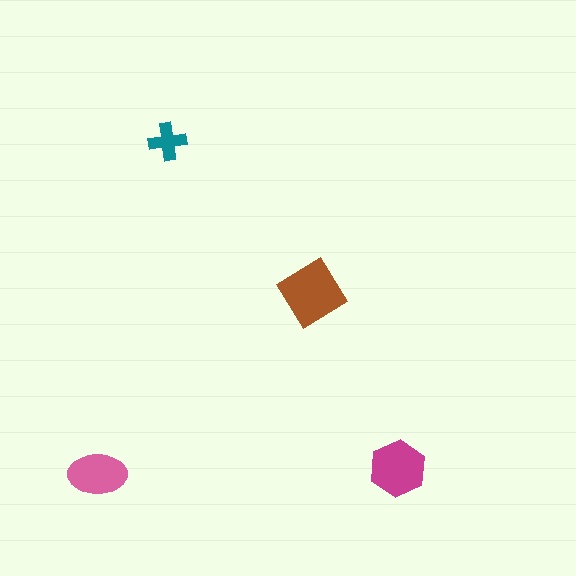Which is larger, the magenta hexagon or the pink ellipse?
The magenta hexagon.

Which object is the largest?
The brown diamond.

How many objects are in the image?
There are 4 objects in the image.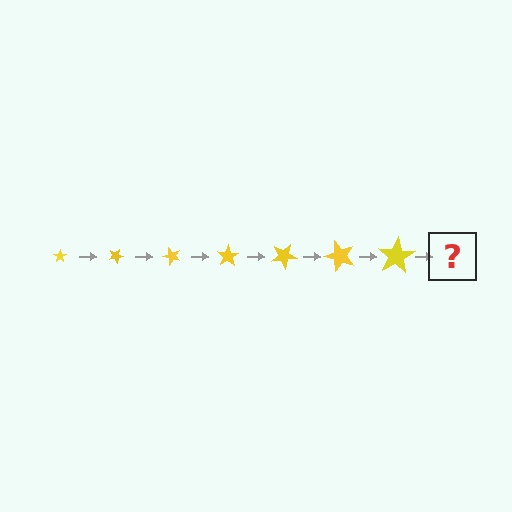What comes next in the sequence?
The next element should be a star, larger than the previous one and rotated 175 degrees from the start.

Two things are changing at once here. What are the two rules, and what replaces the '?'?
The two rules are that the star grows larger each step and it rotates 25 degrees each step. The '?' should be a star, larger than the previous one and rotated 175 degrees from the start.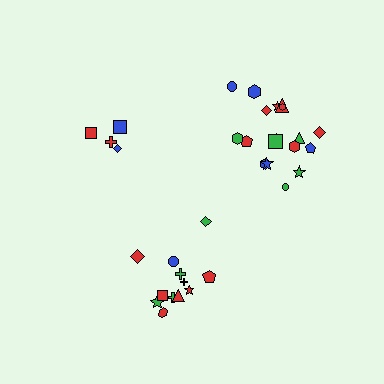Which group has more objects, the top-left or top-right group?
The top-right group.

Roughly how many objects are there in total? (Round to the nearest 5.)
Roughly 35 objects in total.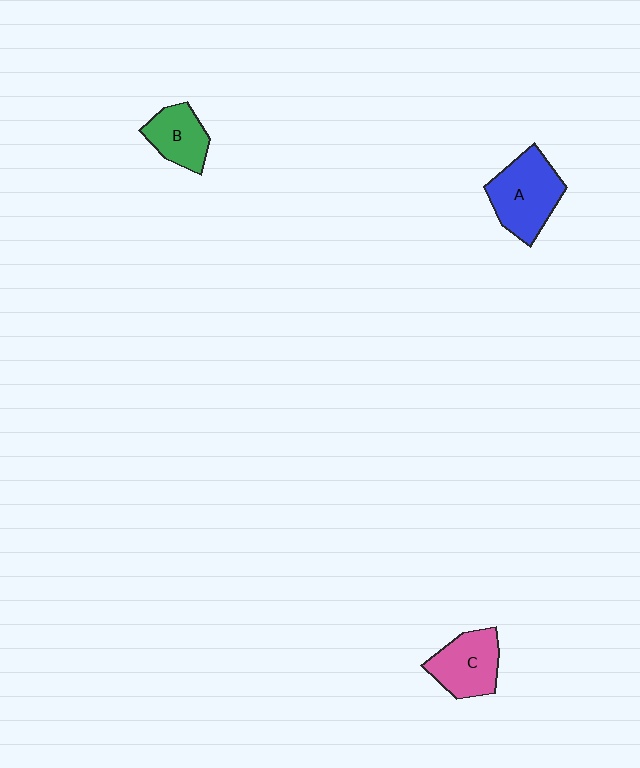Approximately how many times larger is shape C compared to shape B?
Approximately 1.2 times.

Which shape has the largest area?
Shape A (blue).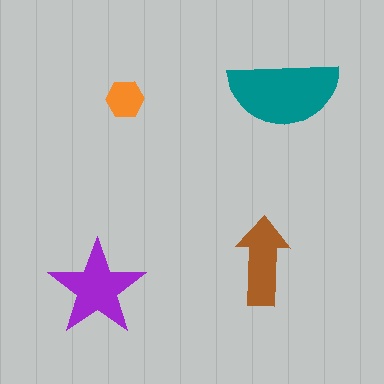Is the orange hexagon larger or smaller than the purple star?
Smaller.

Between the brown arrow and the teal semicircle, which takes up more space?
The teal semicircle.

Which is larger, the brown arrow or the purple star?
The purple star.